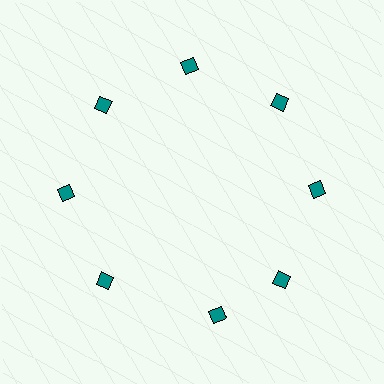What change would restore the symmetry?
The symmetry would be restored by rotating it back into even spacing with its neighbors so that all 8 diamonds sit at equal angles and equal distance from the center.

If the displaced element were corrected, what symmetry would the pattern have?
It would have 8-fold rotational symmetry — the pattern would map onto itself every 45 degrees.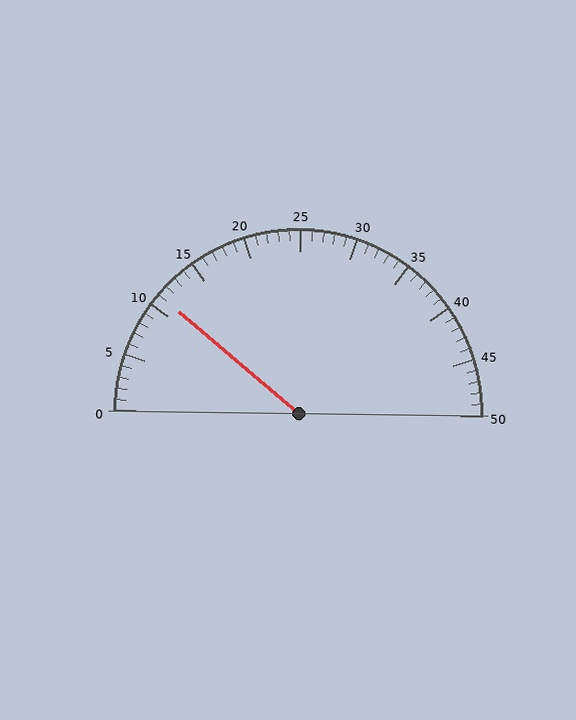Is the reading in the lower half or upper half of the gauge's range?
The reading is in the lower half of the range (0 to 50).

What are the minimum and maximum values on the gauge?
The gauge ranges from 0 to 50.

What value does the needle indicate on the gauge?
The needle indicates approximately 11.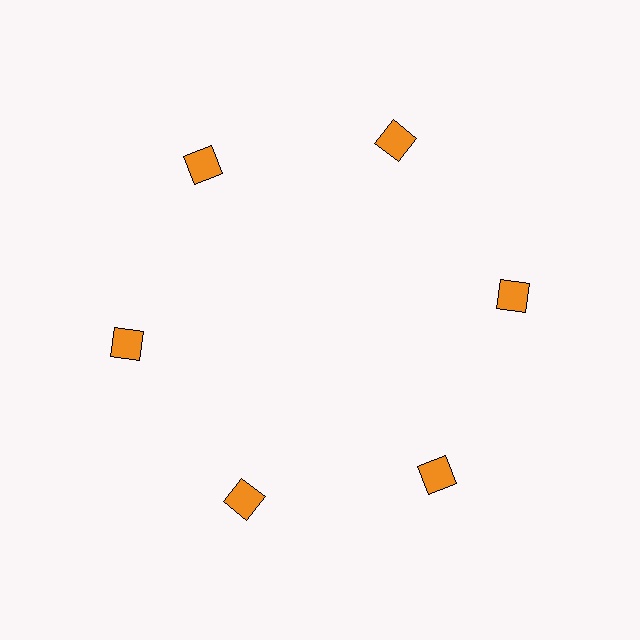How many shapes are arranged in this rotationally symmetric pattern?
There are 6 shapes, arranged in 6 groups of 1.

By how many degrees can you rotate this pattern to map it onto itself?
The pattern maps onto itself every 60 degrees of rotation.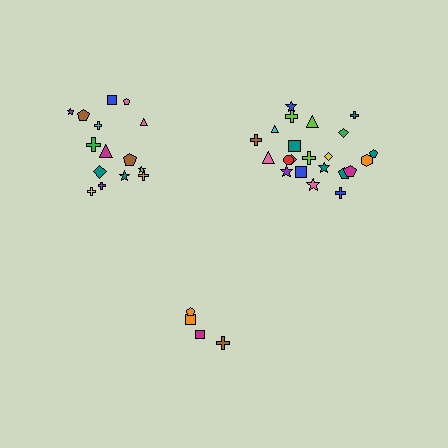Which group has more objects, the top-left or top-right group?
The top-right group.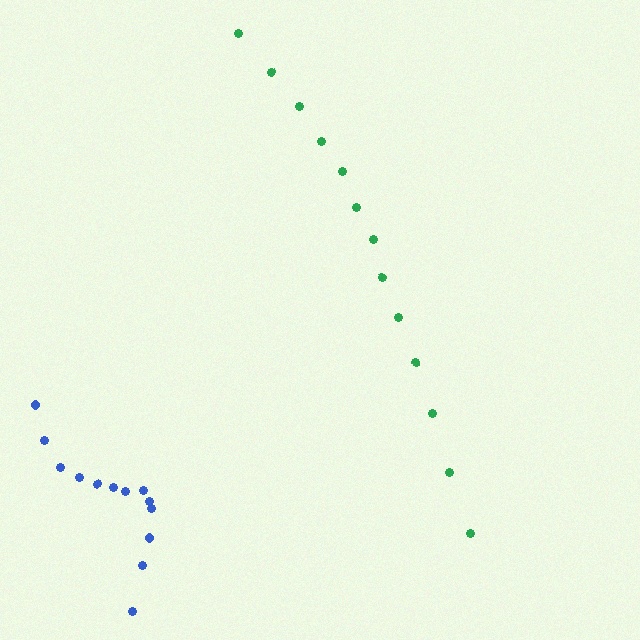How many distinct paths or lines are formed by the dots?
There are 2 distinct paths.